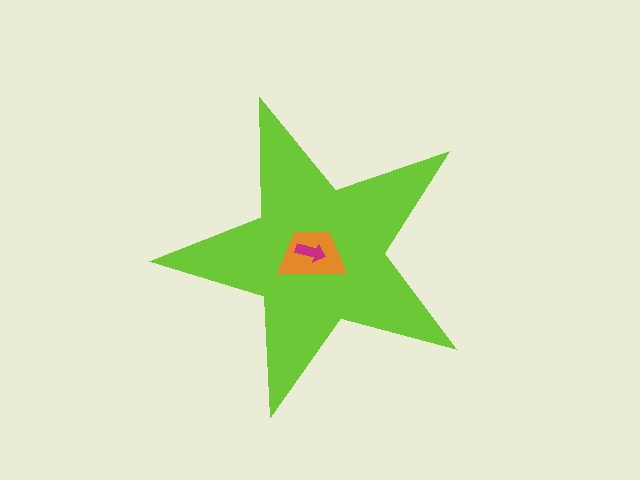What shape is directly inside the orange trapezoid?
The magenta arrow.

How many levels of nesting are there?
3.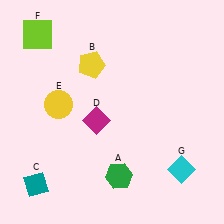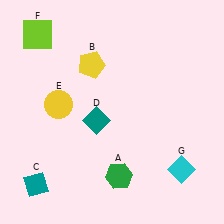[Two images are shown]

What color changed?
The diamond (D) changed from magenta in Image 1 to teal in Image 2.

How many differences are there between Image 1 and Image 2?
There is 1 difference between the two images.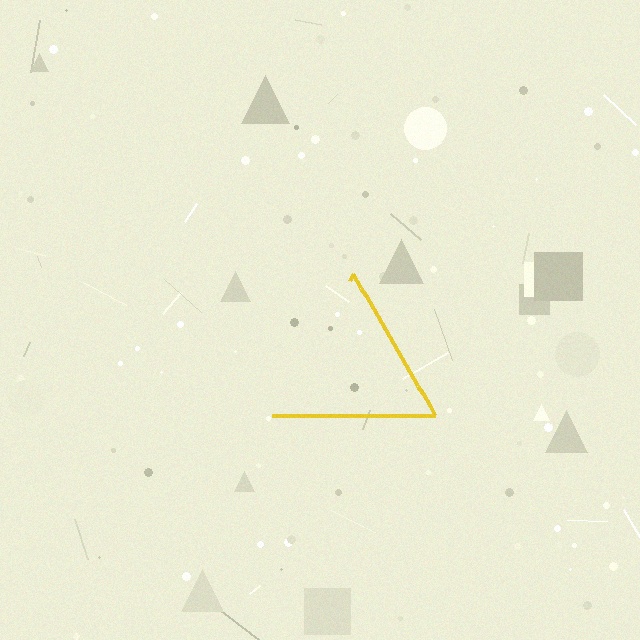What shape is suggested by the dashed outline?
The dashed outline suggests a triangle.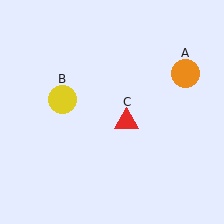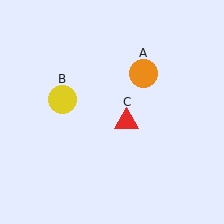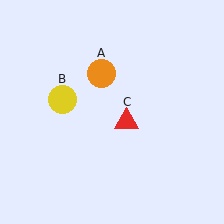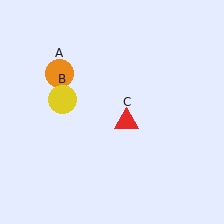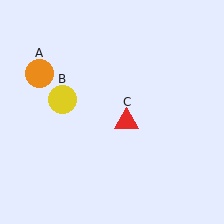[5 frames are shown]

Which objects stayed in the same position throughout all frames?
Yellow circle (object B) and red triangle (object C) remained stationary.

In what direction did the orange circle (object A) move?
The orange circle (object A) moved left.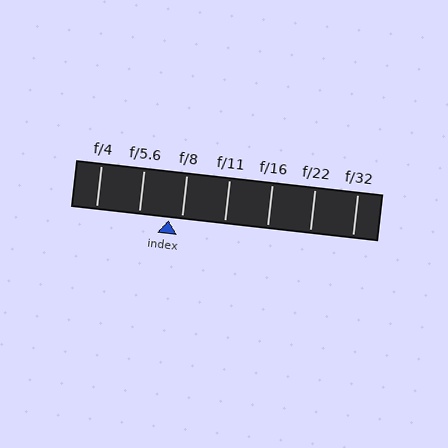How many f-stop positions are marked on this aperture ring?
There are 7 f-stop positions marked.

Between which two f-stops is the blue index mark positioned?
The index mark is between f/5.6 and f/8.